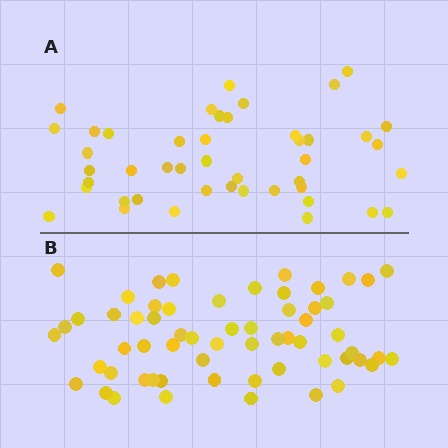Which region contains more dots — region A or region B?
Region B (the bottom region) has more dots.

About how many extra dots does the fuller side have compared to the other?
Region B has approximately 15 more dots than region A.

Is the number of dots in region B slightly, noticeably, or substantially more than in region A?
Region B has noticeably more, but not dramatically so. The ratio is roughly 1.3 to 1.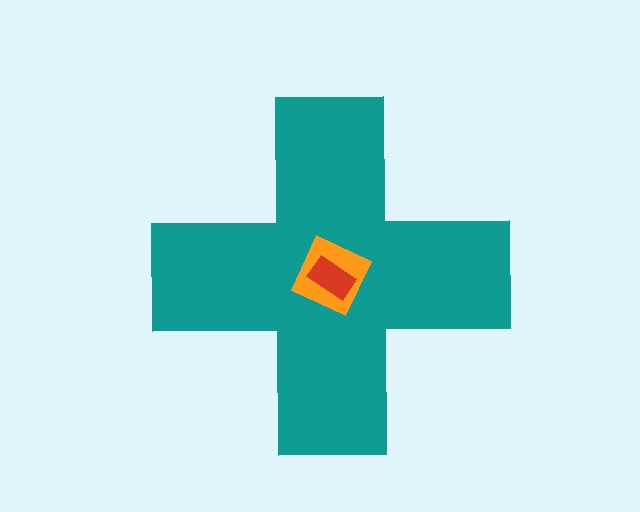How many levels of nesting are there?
3.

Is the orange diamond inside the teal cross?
Yes.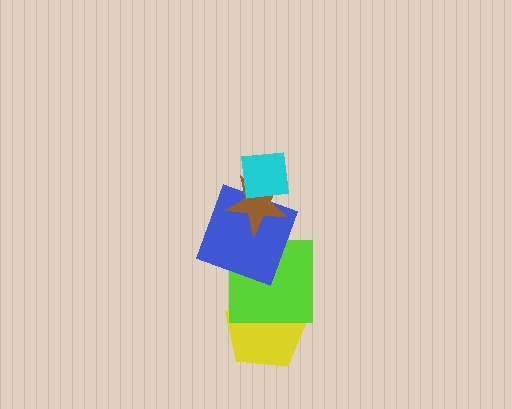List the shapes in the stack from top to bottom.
From top to bottom: the cyan square, the brown star, the blue square, the lime square, the yellow pentagon.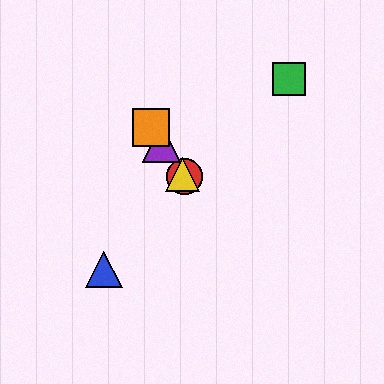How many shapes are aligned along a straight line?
4 shapes (the red circle, the yellow triangle, the purple triangle, the orange square) are aligned along a straight line.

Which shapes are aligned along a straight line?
The red circle, the yellow triangle, the purple triangle, the orange square are aligned along a straight line.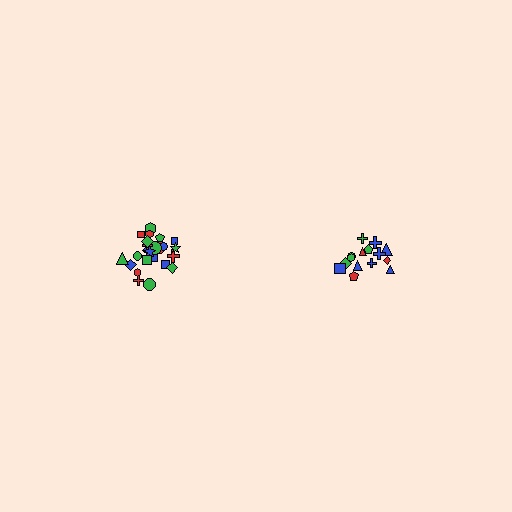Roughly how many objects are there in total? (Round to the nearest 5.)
Roughly 40 objects in total.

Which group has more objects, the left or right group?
The left group.